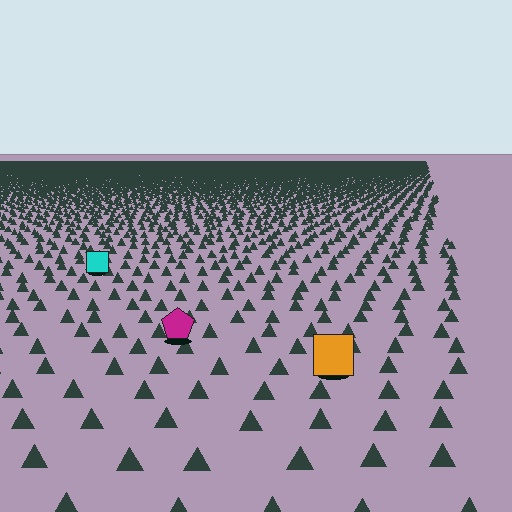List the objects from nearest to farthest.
From nearest to farthest: the orange square, the magenta pentagon, the cyan square.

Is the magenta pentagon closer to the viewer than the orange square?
No. The orange square is closer — you can tell from the texture gradient: the ground texture is coarser near it.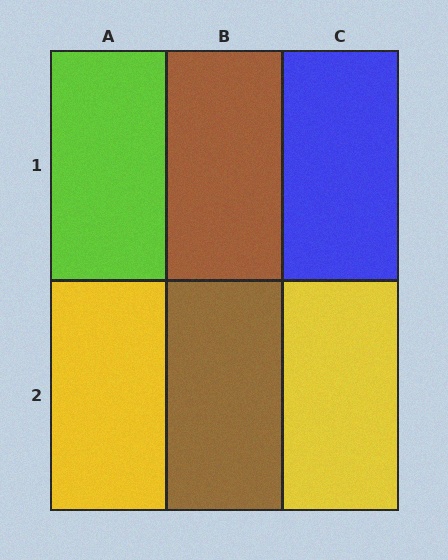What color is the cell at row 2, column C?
Yellow.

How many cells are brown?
2 cells are brown.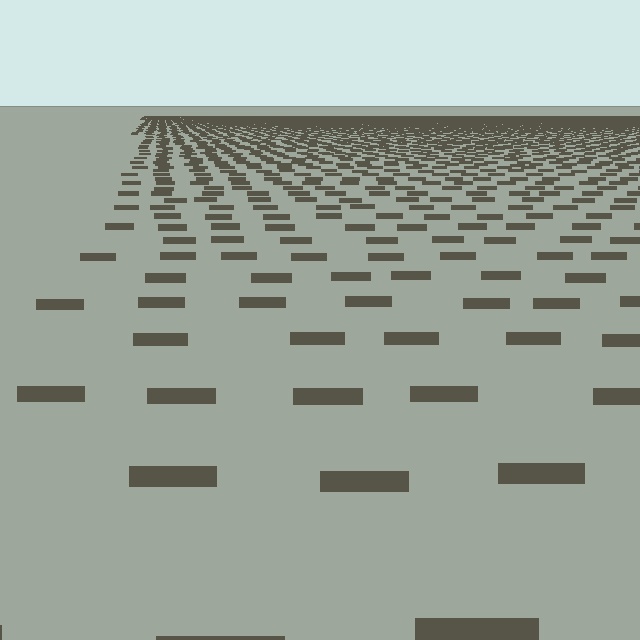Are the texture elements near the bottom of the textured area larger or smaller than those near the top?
Larger. Near the bottom, elements are closer to the viewer and appear at a bigger on-screen size.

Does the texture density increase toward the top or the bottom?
Density increases toward the top.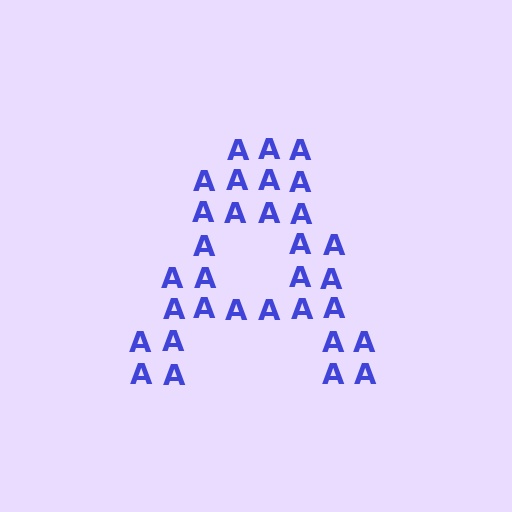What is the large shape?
The large shape is the letter A.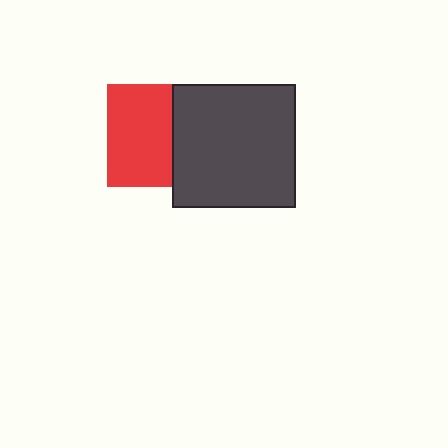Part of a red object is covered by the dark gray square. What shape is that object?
It is a square.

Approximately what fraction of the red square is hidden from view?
Roughly 37% of the red square is hidden behind the dark gray square.